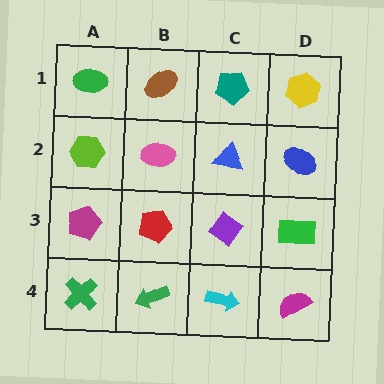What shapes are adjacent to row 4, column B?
A red pentagon (row 3, column B), a green cross (row 4, column A), a cyan arrow (row 4, column C).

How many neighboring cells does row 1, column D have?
2.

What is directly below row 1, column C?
A blue triangle.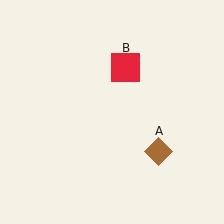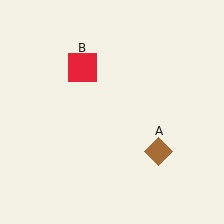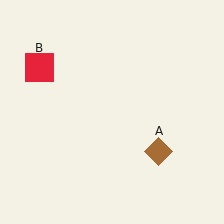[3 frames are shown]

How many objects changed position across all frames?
1 object changed position: red square (object B).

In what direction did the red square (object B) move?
The red square (object B) moved left.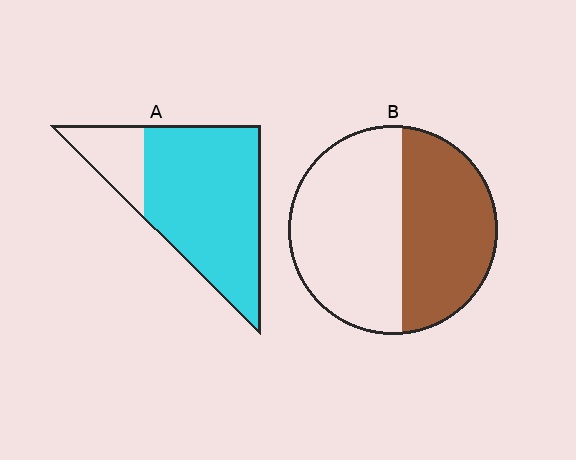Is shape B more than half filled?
No.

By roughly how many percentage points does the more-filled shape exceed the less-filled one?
By roughly 35 percentage points (A over B).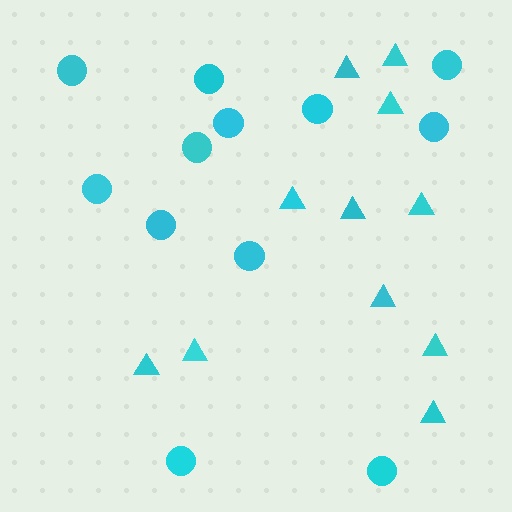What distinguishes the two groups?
There are 2 groups: one group of circles (12) and one group of triangles (11).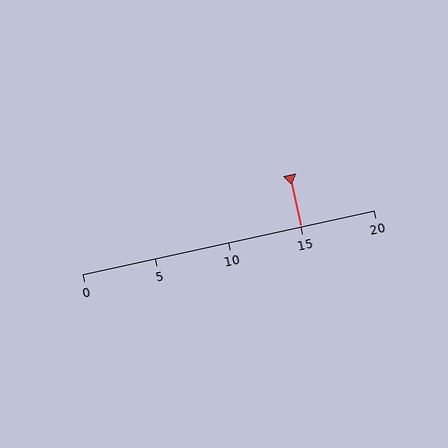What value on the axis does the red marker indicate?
The marker indicates approximately 15.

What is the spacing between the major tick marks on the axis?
The major ticks are spaced 5 apart.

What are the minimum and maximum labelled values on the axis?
The axis runs from 0 to 20.